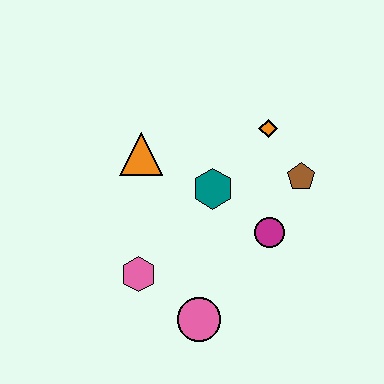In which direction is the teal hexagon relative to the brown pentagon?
The teal hexagon is to the left of the brown pentagon.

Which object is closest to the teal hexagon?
The magenta circle is closest to the teal hexagon.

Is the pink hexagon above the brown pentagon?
No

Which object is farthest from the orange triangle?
The pink circle is farthest from the orange triangle.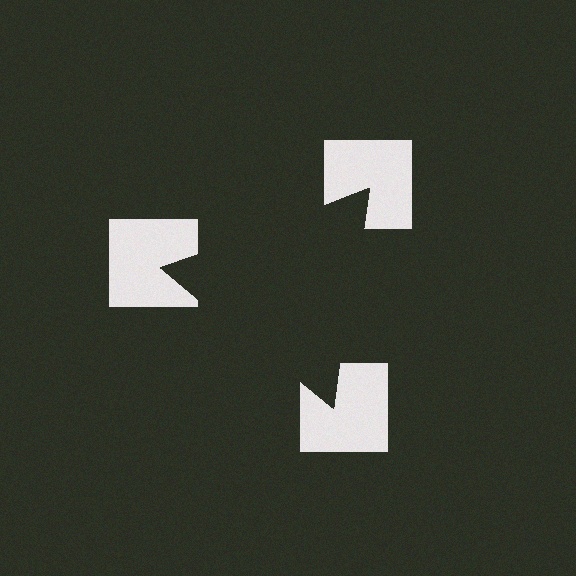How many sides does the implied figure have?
3 sides.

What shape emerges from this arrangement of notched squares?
An illusory triangle — its edges are inferred from the aligned wedge cuts in the notched squares, not physically drawn.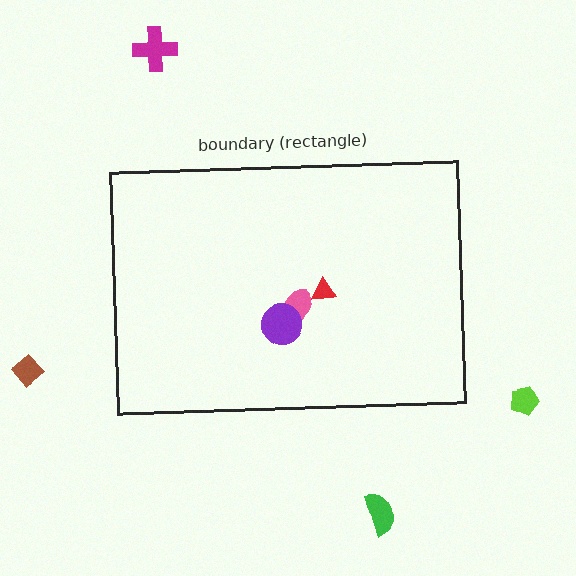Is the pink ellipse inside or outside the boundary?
Inside.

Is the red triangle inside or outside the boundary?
Inside.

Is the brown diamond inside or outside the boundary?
Outside.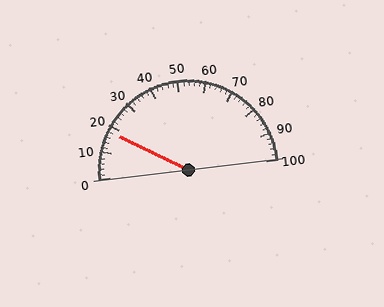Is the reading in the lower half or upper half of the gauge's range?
The reading is in the lower half of the range (0 to 100).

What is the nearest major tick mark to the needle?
The nearest major tick mark is 20.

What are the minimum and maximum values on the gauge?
The gauge ranges from 0 to 100.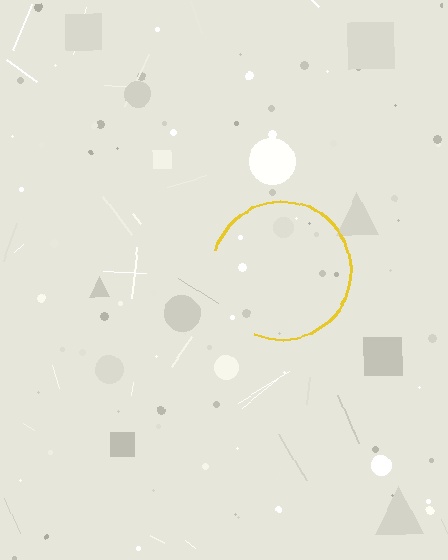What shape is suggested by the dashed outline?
The dashed outline suggests a circle.